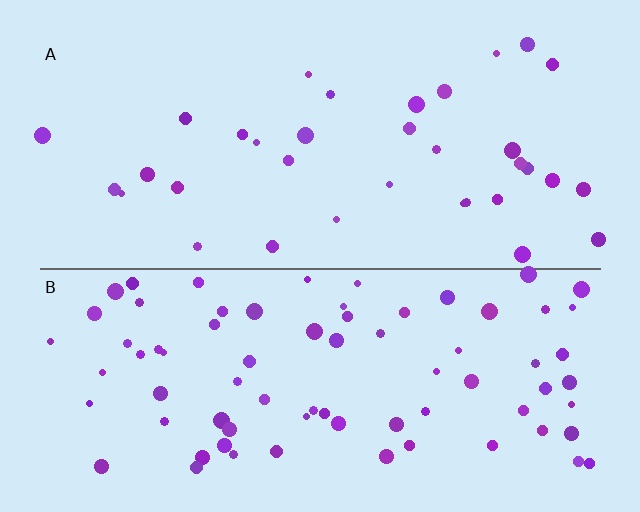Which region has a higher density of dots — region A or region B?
B (the bottom).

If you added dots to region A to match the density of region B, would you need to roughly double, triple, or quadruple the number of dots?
Approximately double.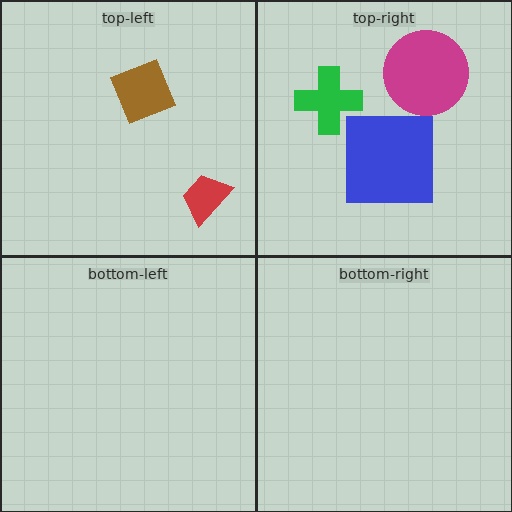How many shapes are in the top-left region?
2.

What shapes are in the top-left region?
The brown diamond, the red trapezoid.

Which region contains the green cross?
The top-right region.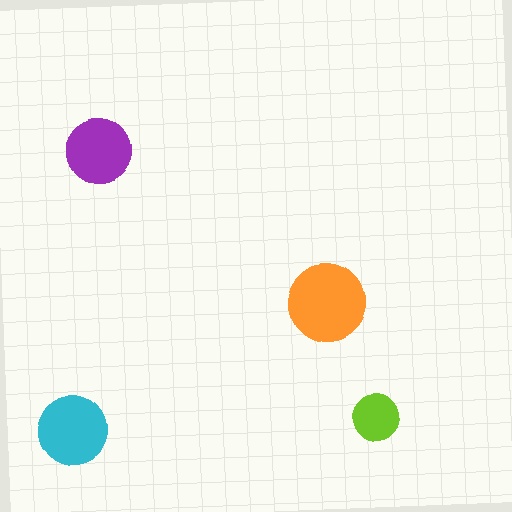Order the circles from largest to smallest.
the orange one, the cyan one, the purple one, the lime one.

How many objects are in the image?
There are 4 objects in the image.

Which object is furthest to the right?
The lime circle is rightmost.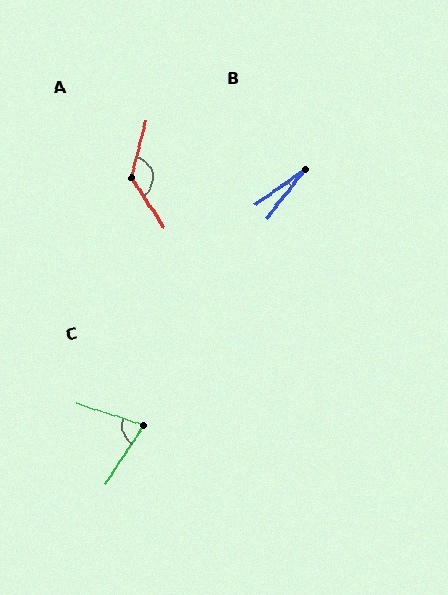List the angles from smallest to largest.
B (16°), C (75°), A (131°).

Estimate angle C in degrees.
Approximately 75 degrees.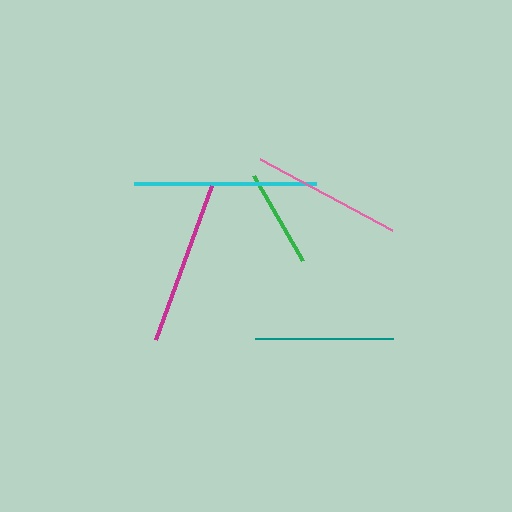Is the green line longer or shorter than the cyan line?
The cyan line is longer than the green line.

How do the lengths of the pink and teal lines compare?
The pink and teal lines are approximately the same length.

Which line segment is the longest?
The cyan line is the longest at approximately 182 pixels.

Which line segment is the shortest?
The green line is the shortest at approximately 98 pixels.